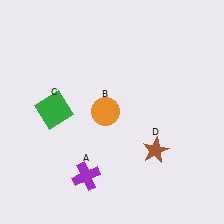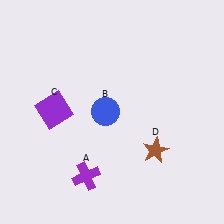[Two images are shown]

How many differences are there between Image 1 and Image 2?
There are 2 differences between the two images.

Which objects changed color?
B changed from orange to blue. C changed from green to purple.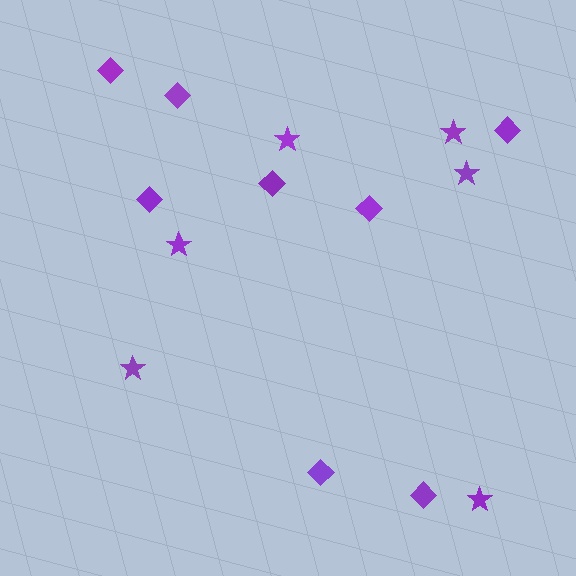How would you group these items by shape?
There are 2 groups: one group of diamonds (8) and one group of stars (6).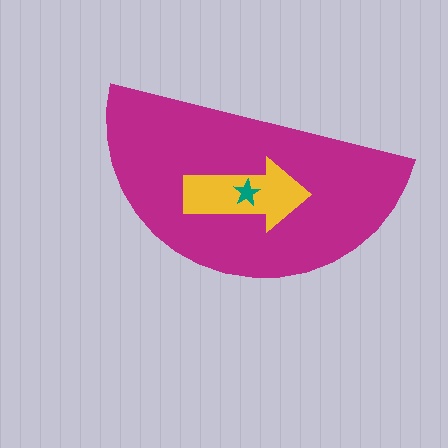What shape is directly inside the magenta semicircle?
The yellow arrow.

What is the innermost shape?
The teal star.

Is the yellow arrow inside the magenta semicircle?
Yes.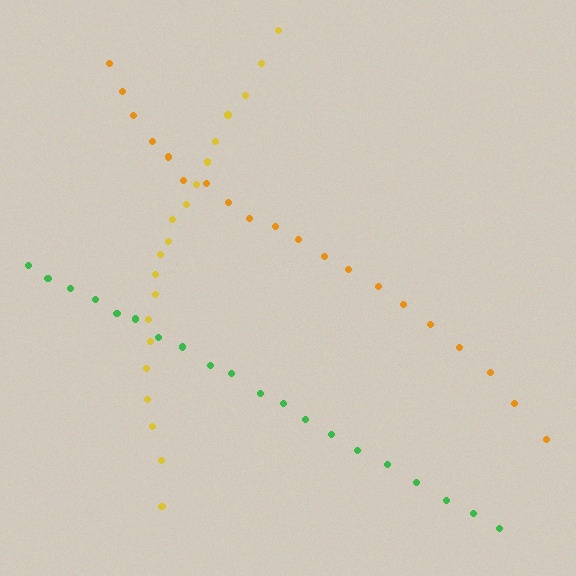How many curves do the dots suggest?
There are 3 distinct paths.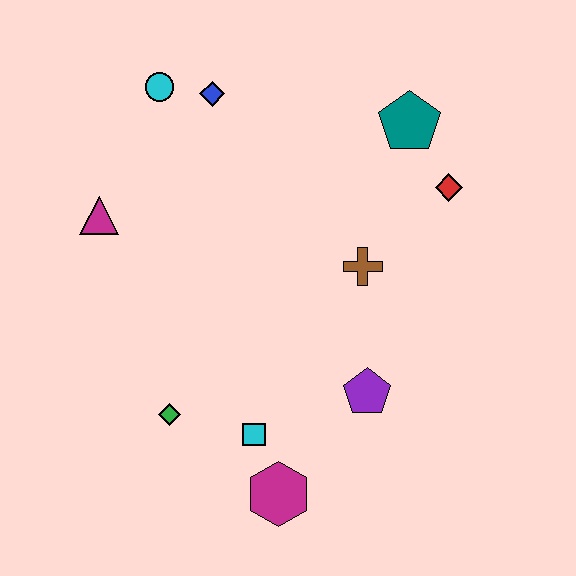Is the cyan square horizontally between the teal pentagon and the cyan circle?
Yes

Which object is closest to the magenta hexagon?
The cyan square is closest to the magenta hexagon.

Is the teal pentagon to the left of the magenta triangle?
No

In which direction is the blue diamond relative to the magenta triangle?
The blue diamond is above the magenta triangle.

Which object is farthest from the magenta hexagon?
The cyan circle is farthest from the magenta hexagon.